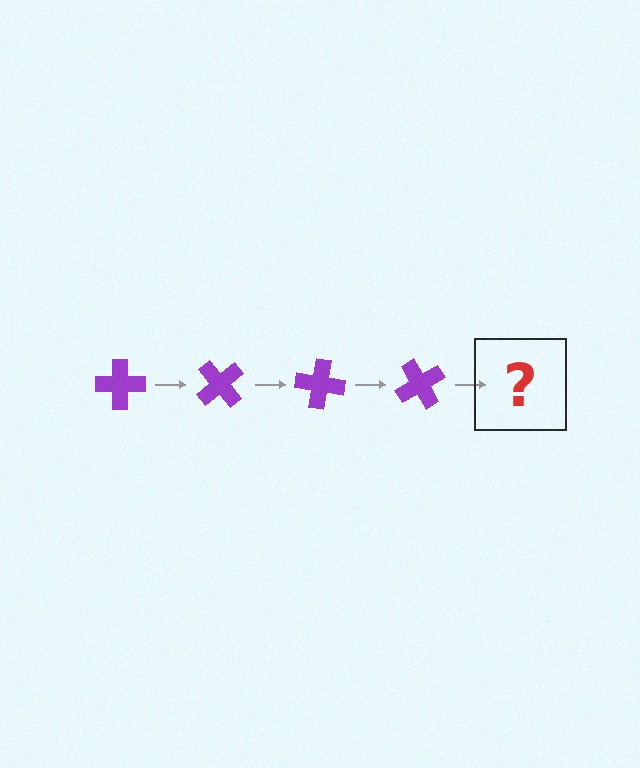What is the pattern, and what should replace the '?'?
The pattern is that the cross rotates 50 degrees each step. The '?' should be a purple cross rotated 200 degrees.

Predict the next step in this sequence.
The next step is a purple cross rotated 200 degrees.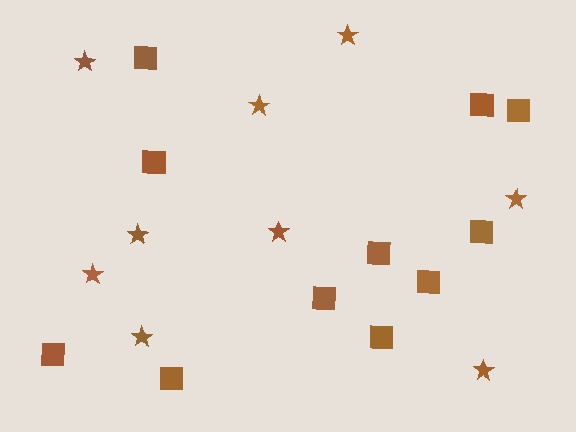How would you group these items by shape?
There are 2 groups: one group of squares (11) and one group of stars (9).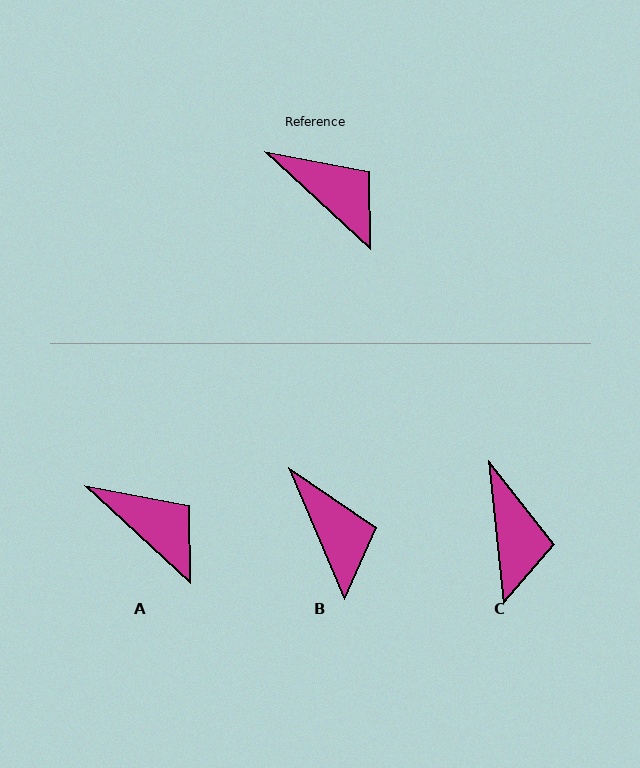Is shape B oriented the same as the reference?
No, it is off by about 24 degrees.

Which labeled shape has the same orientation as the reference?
A.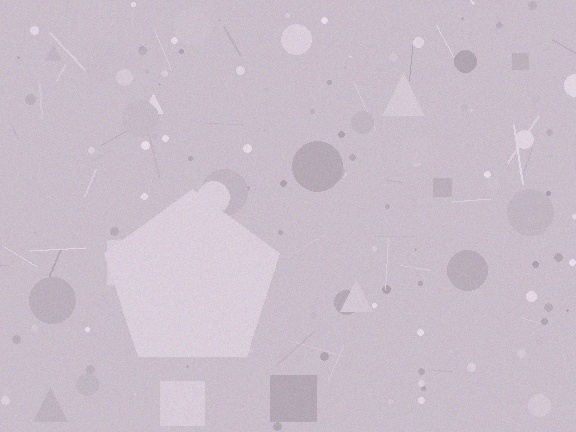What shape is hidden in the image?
A pentagon is hidden in the image.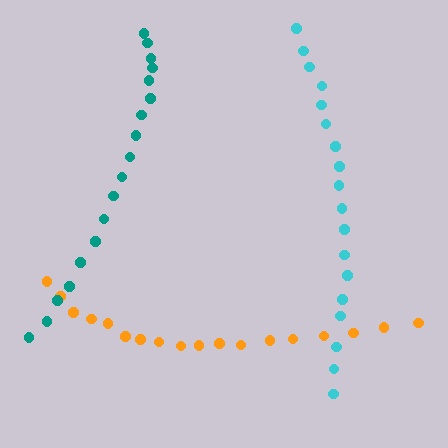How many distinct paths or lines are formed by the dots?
There are 3 distinct paths.